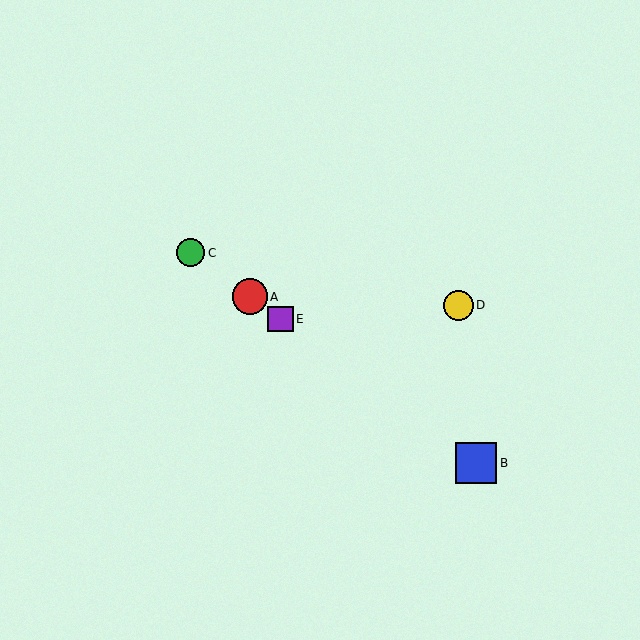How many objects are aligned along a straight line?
4 objects (A, B, C, E) are aligned along a straight line.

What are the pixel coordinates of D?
Object D is at (459, 305).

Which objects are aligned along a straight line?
Objects A, B, C, E are aligned along a straight line.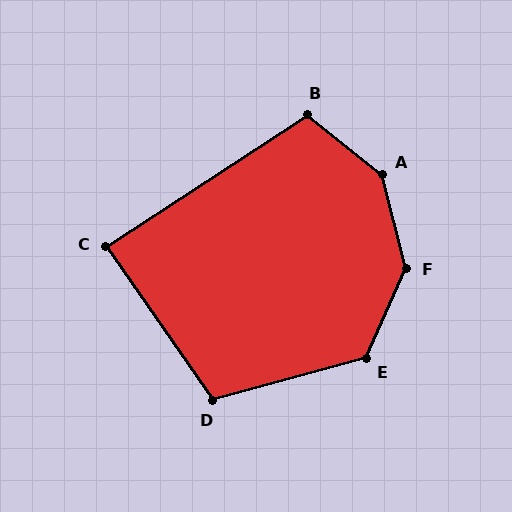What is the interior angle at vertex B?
Approximately 108 degrees (obtuse).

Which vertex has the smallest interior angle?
C, at approximately 88 degrees.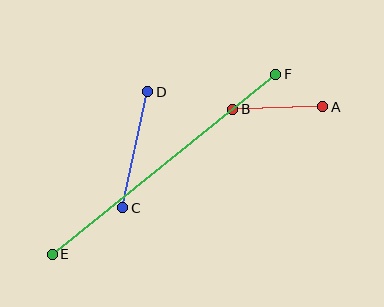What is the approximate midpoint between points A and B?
The midpoint is at approximately (278, 108) pixels.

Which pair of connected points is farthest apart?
Points E and F are farthest apart.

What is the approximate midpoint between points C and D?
The midpoint is at approximately (135, 150) pixels.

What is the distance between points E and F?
The distance is approximately 287 pixels.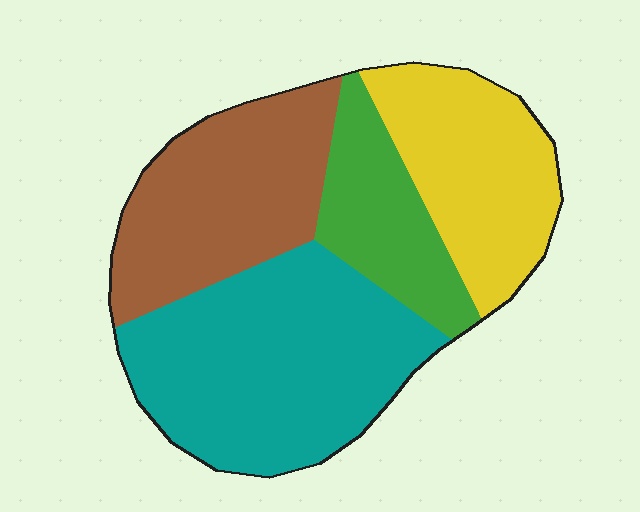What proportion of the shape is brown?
Brown covers roughly 25% of the shape.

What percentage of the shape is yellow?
Yellow covers roughly 20% of the shape.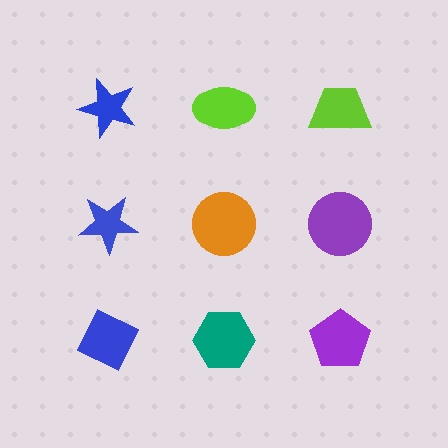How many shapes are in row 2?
3 shapes.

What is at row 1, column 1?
A blue star.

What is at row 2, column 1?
A blue star.